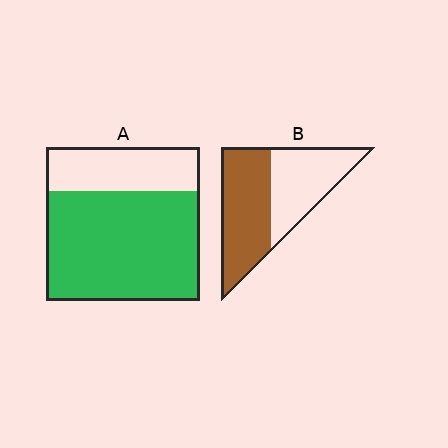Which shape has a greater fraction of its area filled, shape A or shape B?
Shape A.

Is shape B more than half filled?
Yes.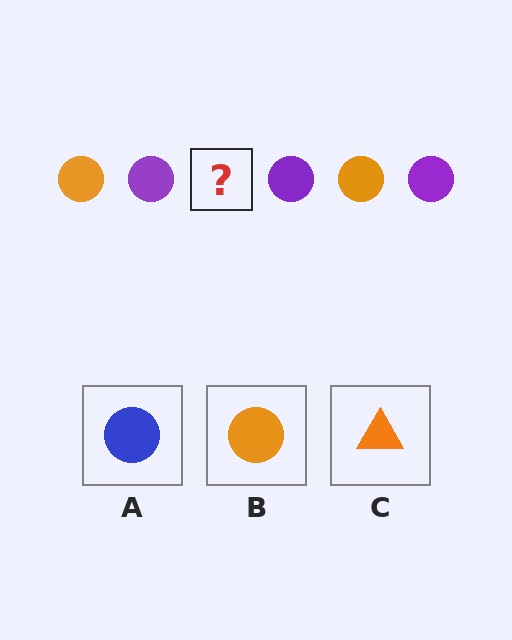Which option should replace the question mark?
Option B.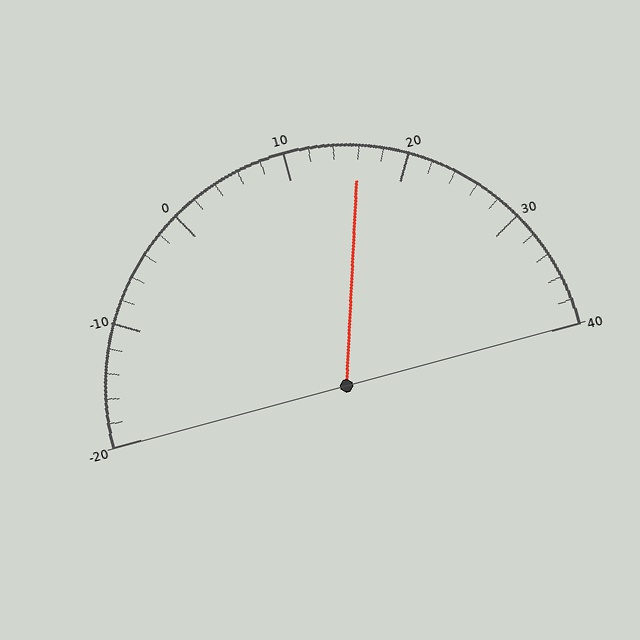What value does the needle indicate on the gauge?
The needle indicates approximately 16.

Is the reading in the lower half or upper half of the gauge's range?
The reading is in the upper half of the range (-20 to 40).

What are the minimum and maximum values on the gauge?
The gauge ranges from -20 to 40.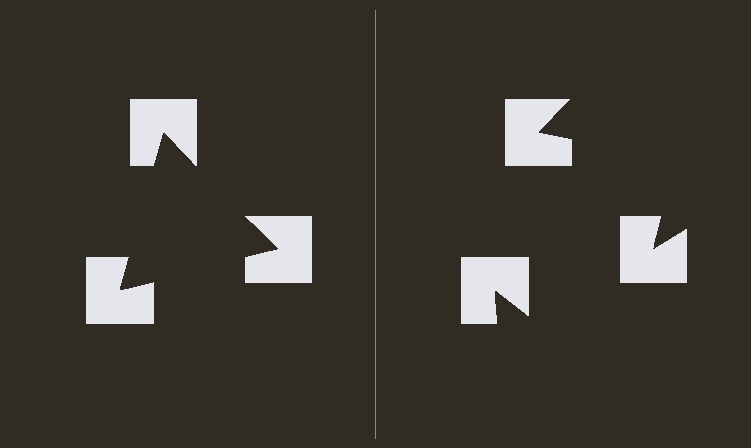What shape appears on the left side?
An illusory triangle.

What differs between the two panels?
The notched squares are positioned identically on both sides; only the wedge orientations differ. On the left they align to a triangle; on the right they are misaligned.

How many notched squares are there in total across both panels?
6 — 3 on each side.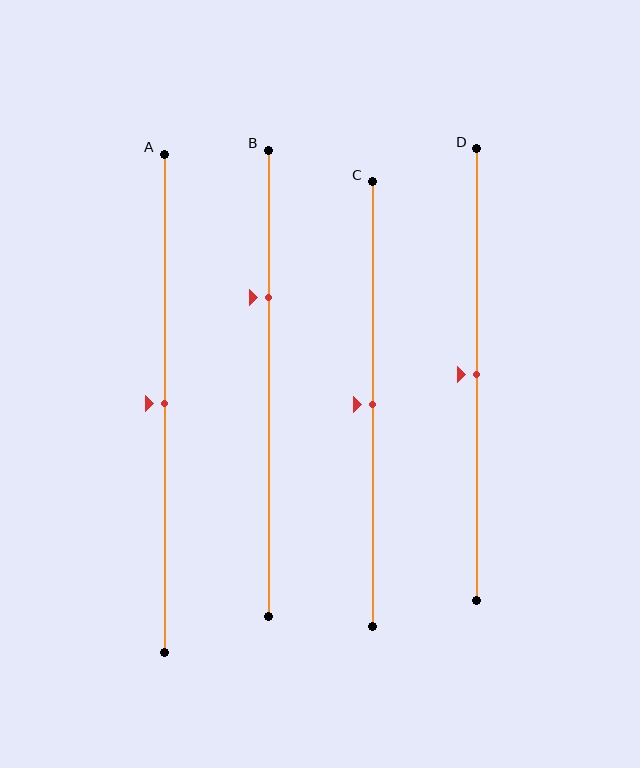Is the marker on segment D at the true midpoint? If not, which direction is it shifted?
Yes, the marker on segment D is at the true midpoint.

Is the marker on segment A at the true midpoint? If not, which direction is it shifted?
Yes, the marker on segment A is at the true midpoint.